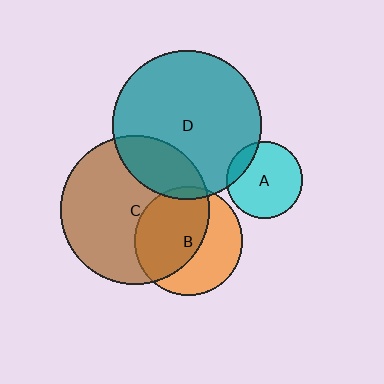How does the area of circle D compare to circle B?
Approximately 1.9 times.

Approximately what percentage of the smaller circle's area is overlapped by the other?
Approximately 20%.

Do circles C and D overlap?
Yes.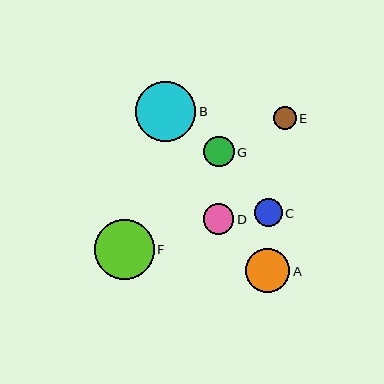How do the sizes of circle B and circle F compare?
Circle B and circle F are approximately the same size.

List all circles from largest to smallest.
From largest to smallest: B, F, A, D, G, C, E.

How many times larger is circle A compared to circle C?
Circle A is approximately 1.6 times the size of circle C.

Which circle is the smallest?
Circle E is the smallest with a size of approximately 23 pixels.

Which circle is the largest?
Circle B is the largest with a size of approximately 60 pixels.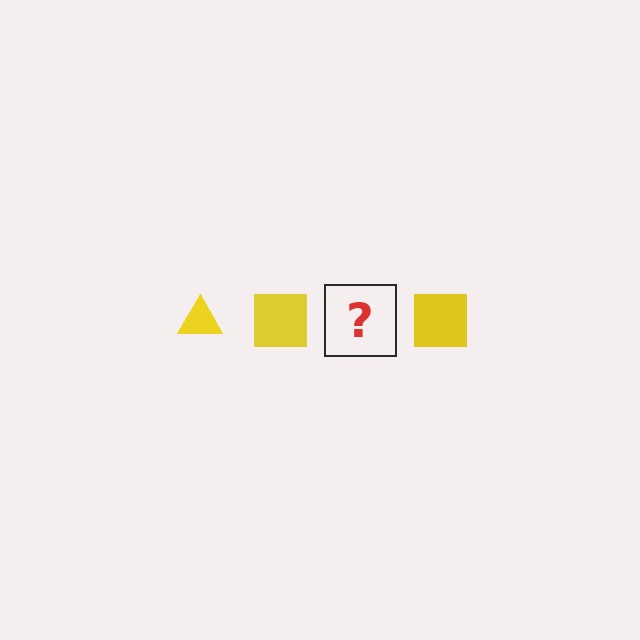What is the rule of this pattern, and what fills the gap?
The rule is that the pattern cycles through triangle, square shapes in yellow. The gap should be filled with a yellow triangle.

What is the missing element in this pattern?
The missing element is a yellow triangle.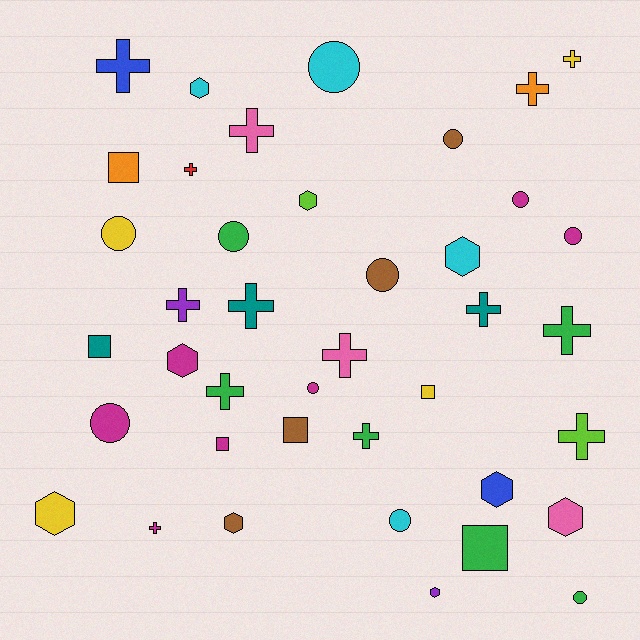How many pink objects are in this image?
There are 3 pink objects.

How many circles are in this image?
There are 11 circles.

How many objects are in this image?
There are 40 objects.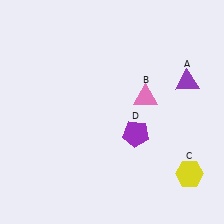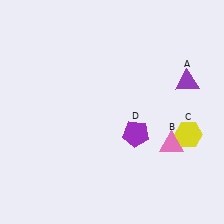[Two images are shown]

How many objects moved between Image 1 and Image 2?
2 objects moved between the two images.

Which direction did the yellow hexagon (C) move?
The yellow hexagon (C) moved up.